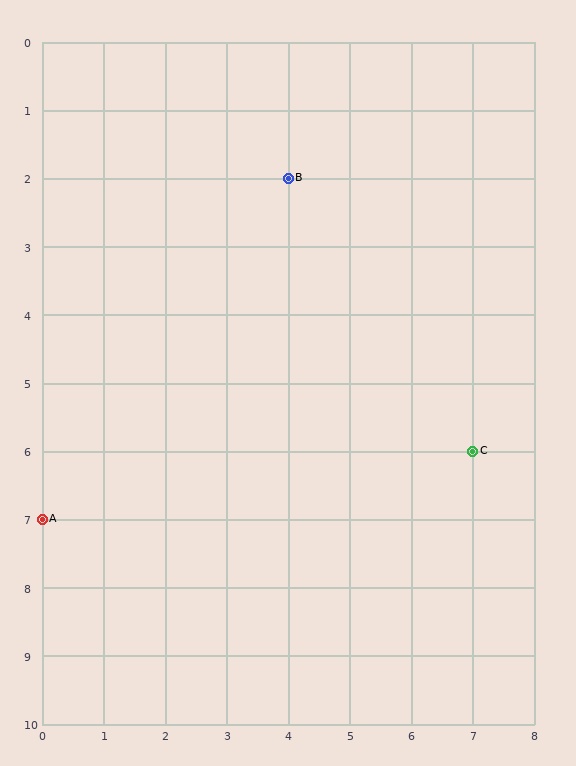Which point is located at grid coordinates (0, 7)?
Point A is at (0, 7).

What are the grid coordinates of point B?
Point B is at grid coordinates (4, 2).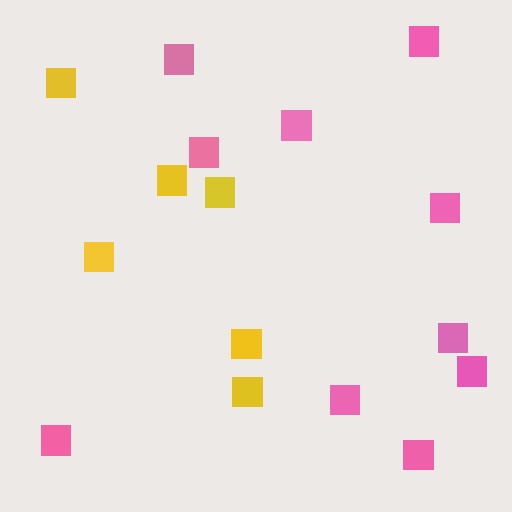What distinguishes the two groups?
There are 2 groups: one group of yellow squares (6) and one group of pink squares (10).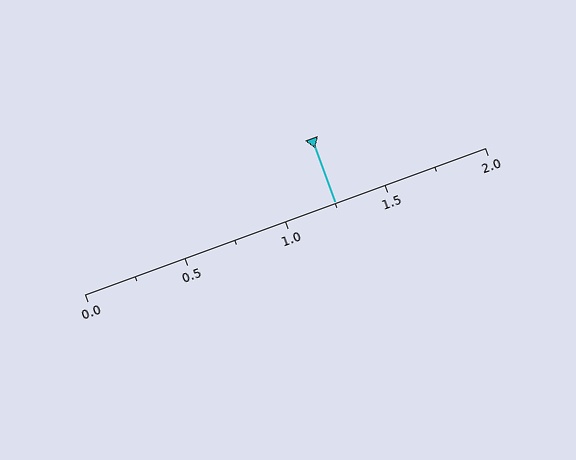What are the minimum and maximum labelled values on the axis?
The axis runs from 0.0 to 2.0.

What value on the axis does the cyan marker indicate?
The marker indicates approximately 1.25.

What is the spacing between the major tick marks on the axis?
The major ticks are spaced 0.5 apart.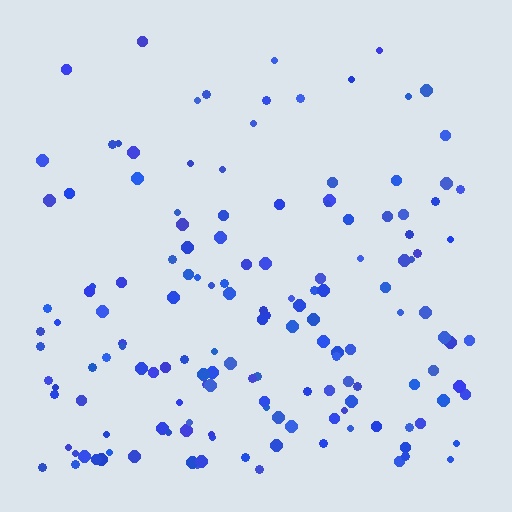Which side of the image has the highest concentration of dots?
The bottom.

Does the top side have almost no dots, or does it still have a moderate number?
Still a moderate number, just noticeably fewer than the bottom.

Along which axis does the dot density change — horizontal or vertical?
Vertical.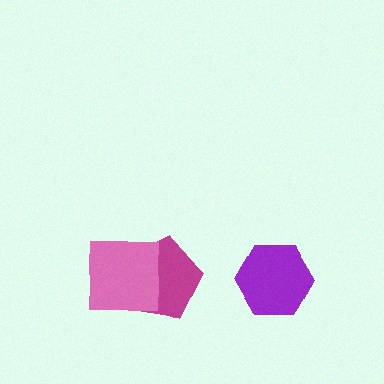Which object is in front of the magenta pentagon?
The pink square is in front of the magenta pentagon.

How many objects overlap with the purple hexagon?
0 objects overlap with the purple hexagon.